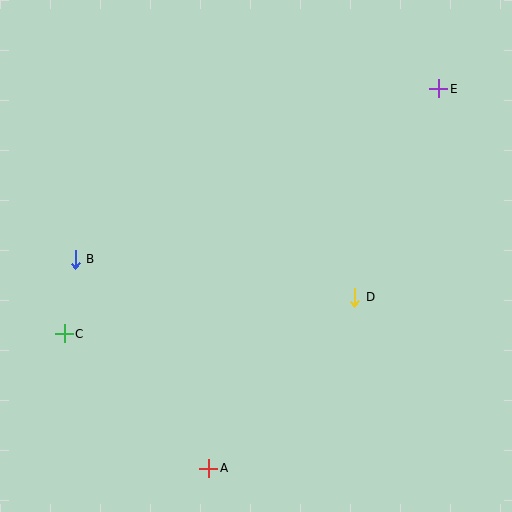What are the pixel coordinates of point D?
Point D is at (355, 297).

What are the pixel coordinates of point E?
Point E is at (439, 89).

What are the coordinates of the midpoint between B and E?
The midpoint between B and E is at (257, 174).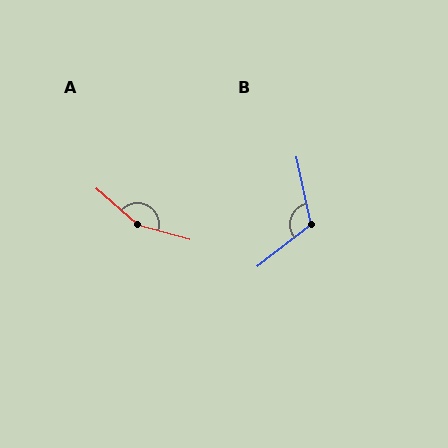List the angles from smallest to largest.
B (115°), A (155°).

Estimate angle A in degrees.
Approximately 155 degrees.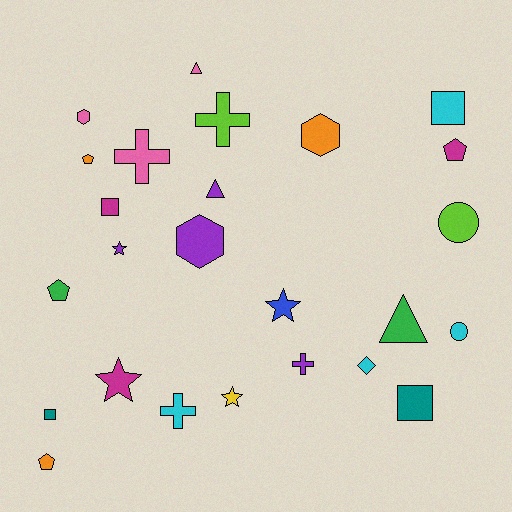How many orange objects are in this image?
There are 3 orange objects.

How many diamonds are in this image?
There is 1 diamond.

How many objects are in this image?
There are 25 objects.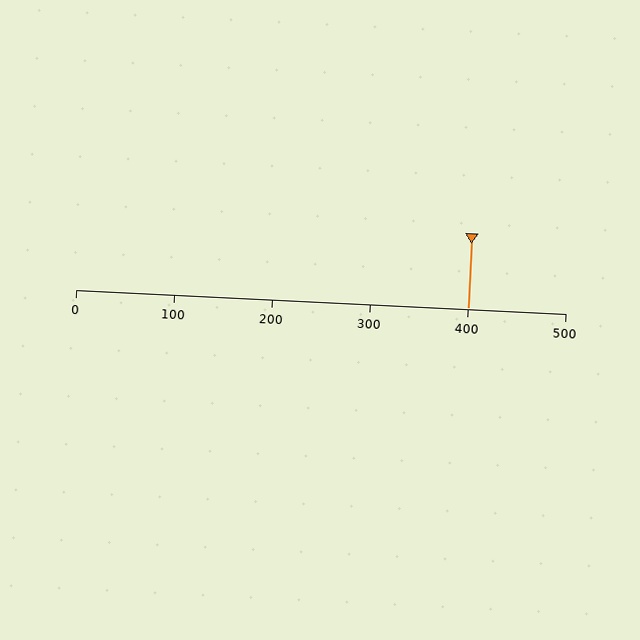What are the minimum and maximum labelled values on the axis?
The axis runs from 0 to 500.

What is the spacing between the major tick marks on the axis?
The major ticks are spaced 100 apart.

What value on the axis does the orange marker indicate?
The marker indicates approximately 400.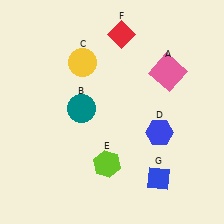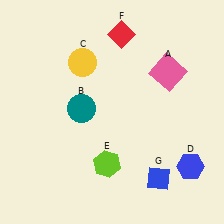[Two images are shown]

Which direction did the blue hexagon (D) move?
The blue hexagon (D) moved down.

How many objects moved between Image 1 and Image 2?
1 object moved between the two images.